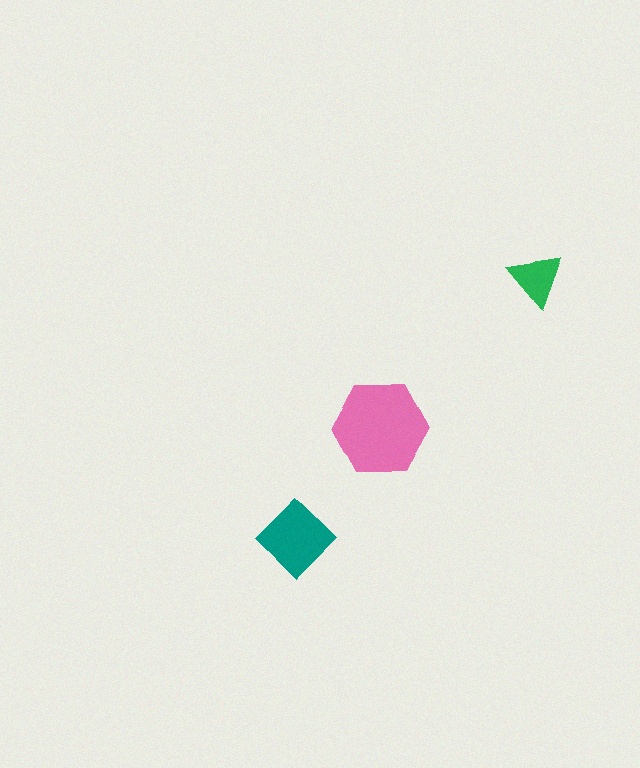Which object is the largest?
The pink hexagon.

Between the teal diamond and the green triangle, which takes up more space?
The teal diamond.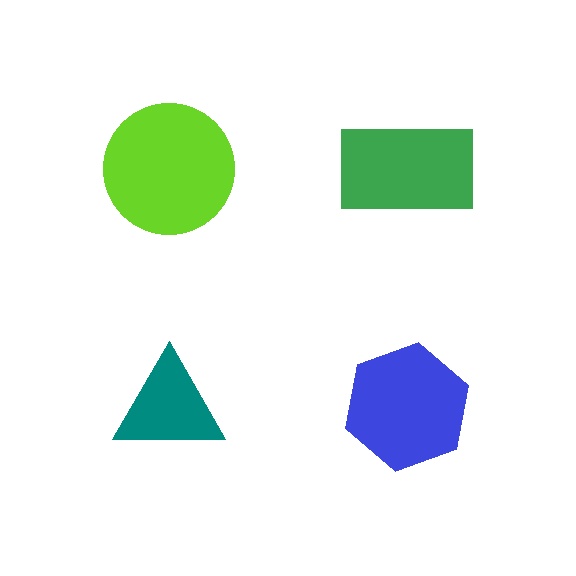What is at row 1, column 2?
A green rectangle.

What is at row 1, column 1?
A lime circle.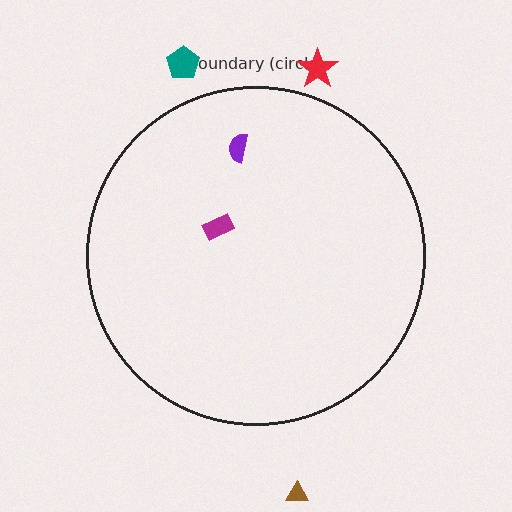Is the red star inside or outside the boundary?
Outside.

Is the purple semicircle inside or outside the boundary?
Inside.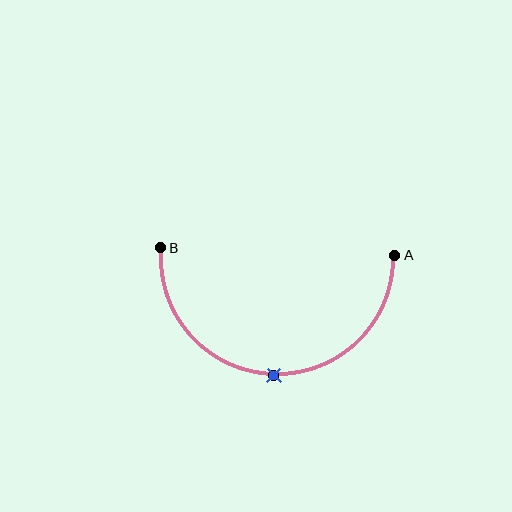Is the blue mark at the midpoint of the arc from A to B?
Yes. The blue mark lies on the arc at equal arc-length from both A and B — it is the arc midpoint.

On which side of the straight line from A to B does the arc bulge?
The arc bulges below the straight line connecting A and B.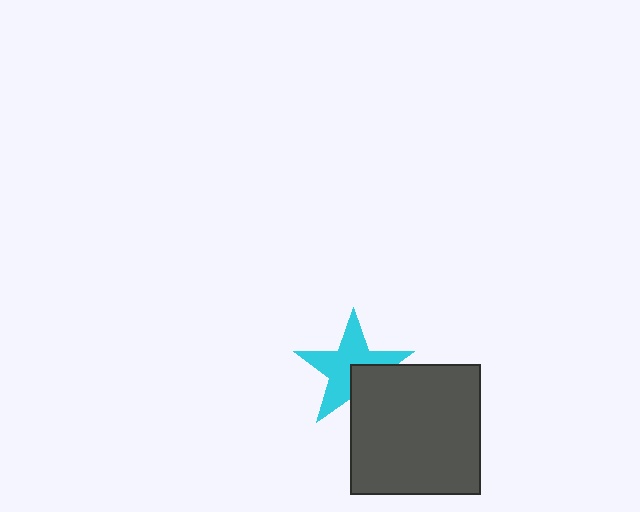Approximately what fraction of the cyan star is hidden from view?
Roughly 32% of the cyan star is hidden behind the dark gray square.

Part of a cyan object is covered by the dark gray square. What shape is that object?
It is a star.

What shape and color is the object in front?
The object in front is a dark gray square.